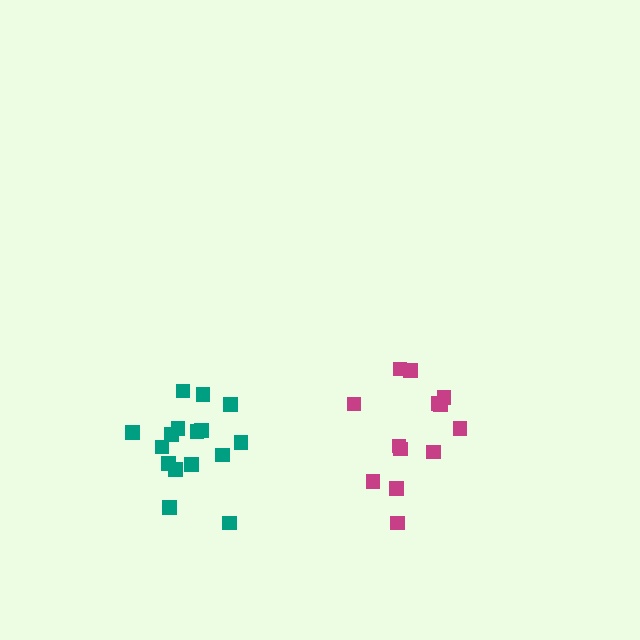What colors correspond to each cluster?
The clusters are colored: teal, magenta.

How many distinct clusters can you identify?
There are 2 distinct clusters.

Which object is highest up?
The magenta cluster is topmost.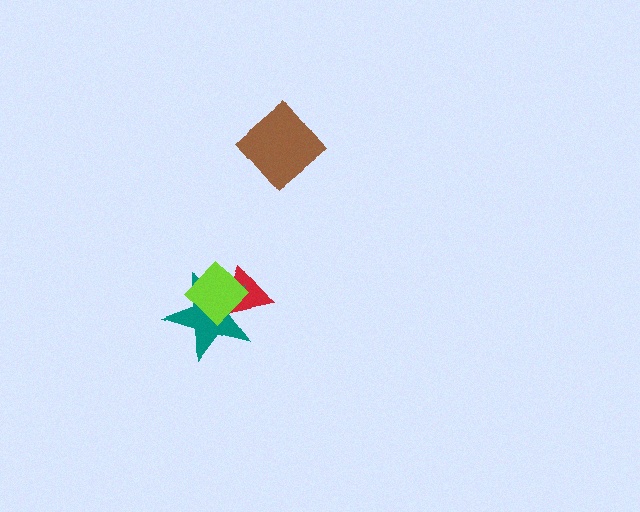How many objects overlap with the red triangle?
2 objects overlap with the red triangle.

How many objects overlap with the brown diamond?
0 objects overlap with the brown diamond.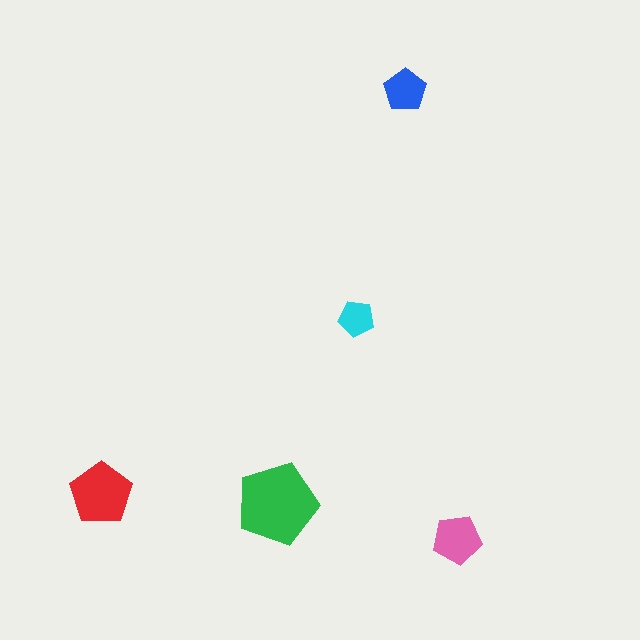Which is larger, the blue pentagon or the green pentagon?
The green one.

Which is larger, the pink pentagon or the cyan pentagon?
The pink one.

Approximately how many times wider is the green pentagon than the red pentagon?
About 1.5 times wider.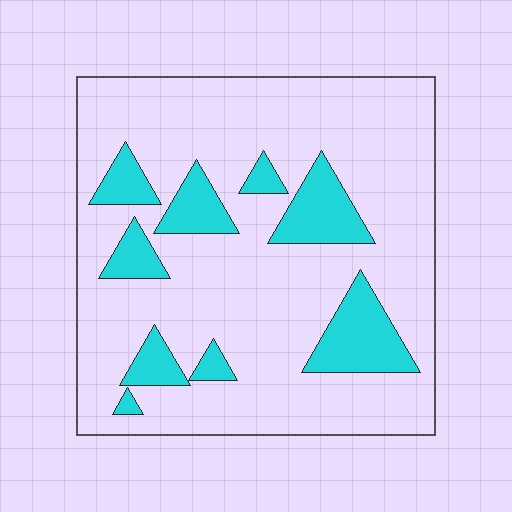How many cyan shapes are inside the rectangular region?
9.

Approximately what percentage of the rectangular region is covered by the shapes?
Approximately 20%.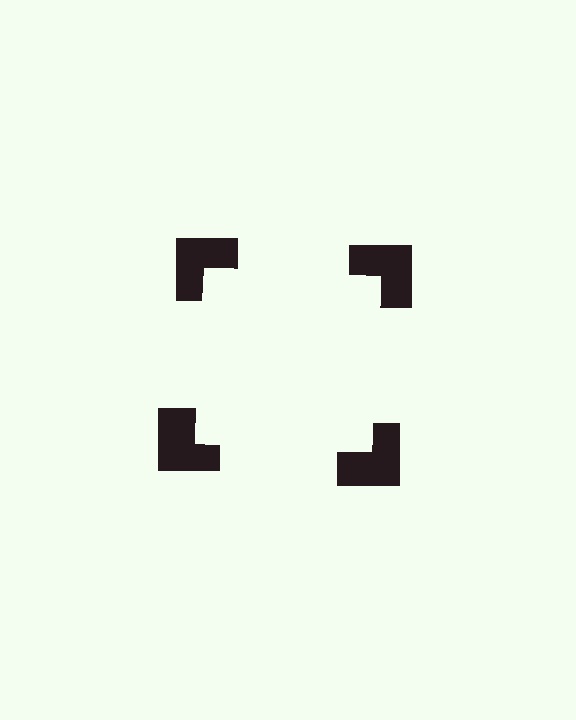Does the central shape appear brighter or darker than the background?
It typically appears slightly brighter than the background, even though no actual brightness change is drawn.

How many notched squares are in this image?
There are 4 — one at each vertex of the illusory square.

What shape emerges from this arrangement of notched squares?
An illusory square — its edges are inferred from the aligned wedge cuts in the notched squares, not physically drawn.